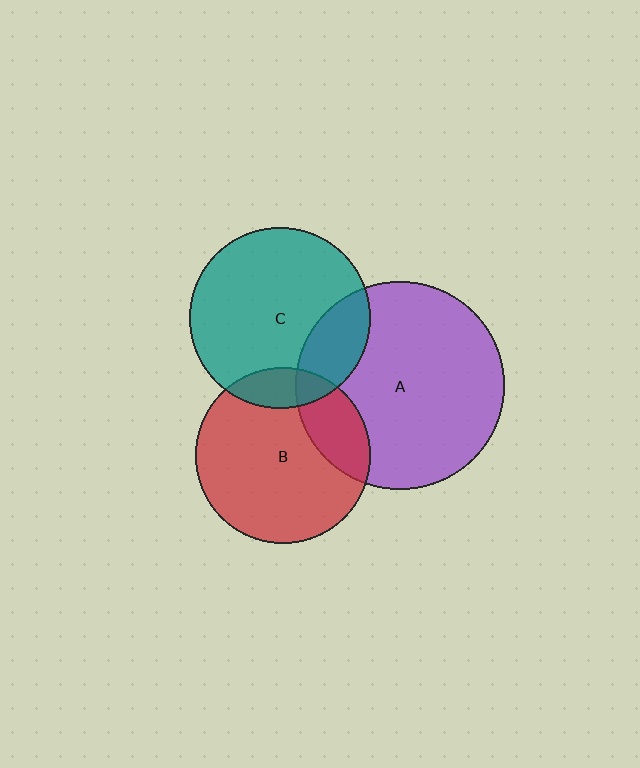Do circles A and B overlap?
Yes.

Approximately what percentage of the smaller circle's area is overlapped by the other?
Approximately 20%.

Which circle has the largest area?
Circle A (purple).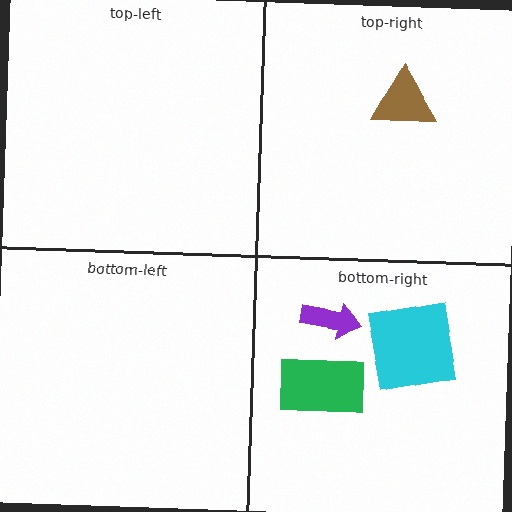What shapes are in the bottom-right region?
The green rectangle, the cyan square, the purple arrow.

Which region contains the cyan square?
The bottom-right region.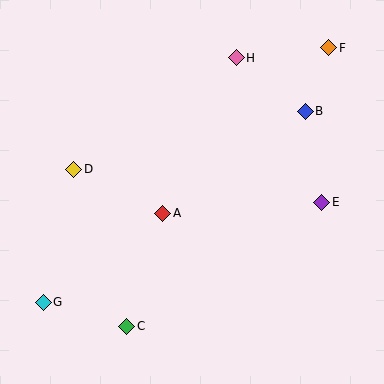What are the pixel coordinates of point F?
Point F is at (329, 48).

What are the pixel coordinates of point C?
Point C is at (127, 326).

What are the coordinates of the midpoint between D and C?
The midpoint between D and C is at (100, 248).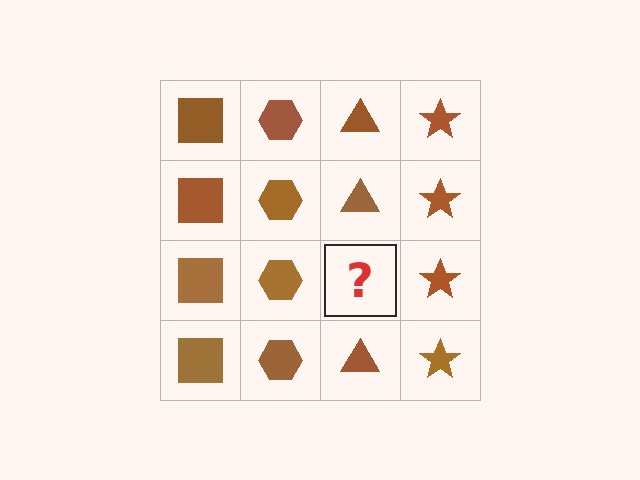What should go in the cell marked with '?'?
The missing cell should contain a brown triangle.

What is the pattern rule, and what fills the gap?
The rule is that each column has a consistent shape. The gap should be filled with a brown triangle.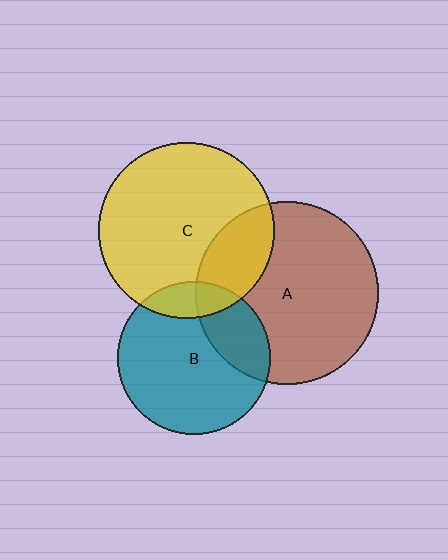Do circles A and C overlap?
Yes.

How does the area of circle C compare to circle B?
Approximately 1.3 times.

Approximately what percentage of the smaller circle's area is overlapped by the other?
Approximately 25%.